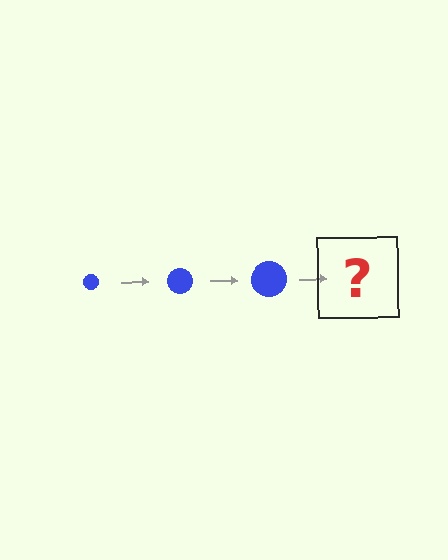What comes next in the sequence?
The next element should be a blue circle, larger than the previous one.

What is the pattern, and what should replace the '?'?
The pattern is that the circle gets progressively larger each step. The '?' should be a blue circle, larger than the previous one.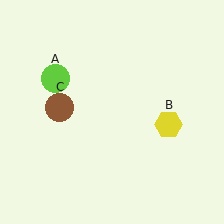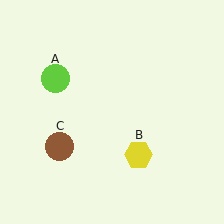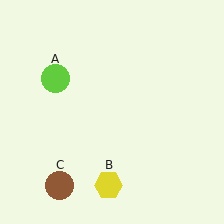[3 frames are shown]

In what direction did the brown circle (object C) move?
The brown circle (object C) moved down.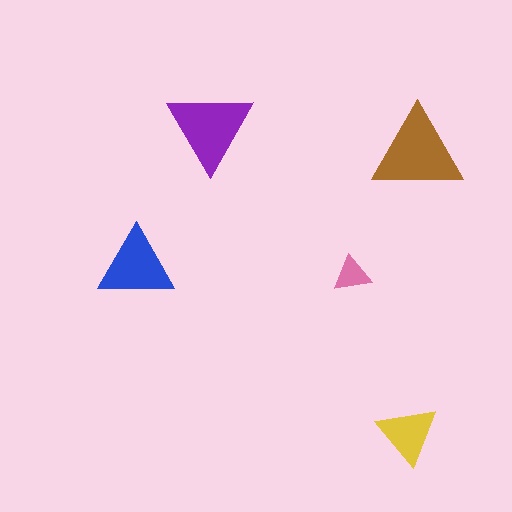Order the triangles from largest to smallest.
the brown one, the purple one, the blue one, the yellow one, the pink one.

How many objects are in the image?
There are 5 objects in the image.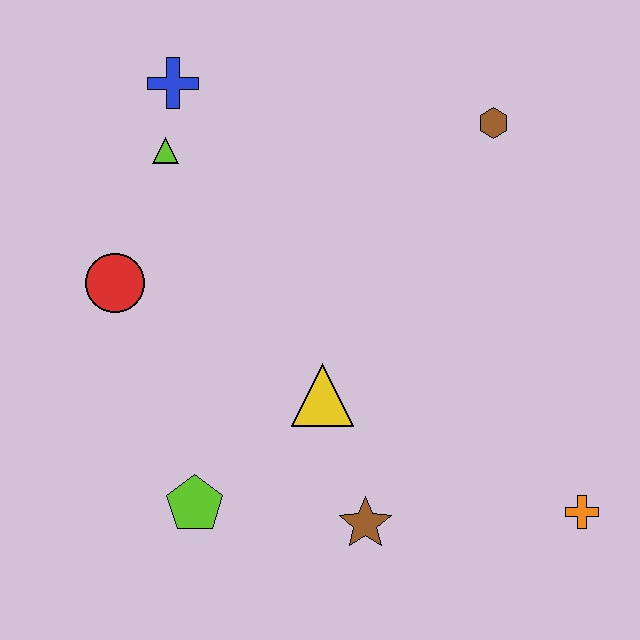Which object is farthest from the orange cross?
The blue cross is farthest from the orange cross.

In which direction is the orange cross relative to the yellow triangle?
The orange cross is to the right of the yellow triangle.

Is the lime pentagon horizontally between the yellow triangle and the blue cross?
Yes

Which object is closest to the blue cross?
The lime triangle is closest to the blue cross.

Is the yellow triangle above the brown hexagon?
No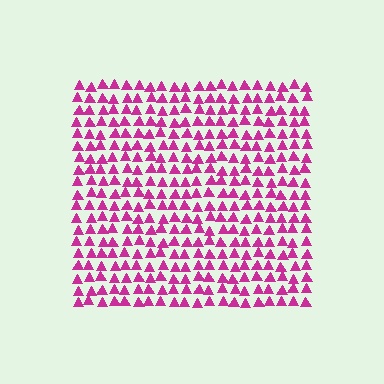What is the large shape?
The large shape is a square.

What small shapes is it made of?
It is made of small triangles.